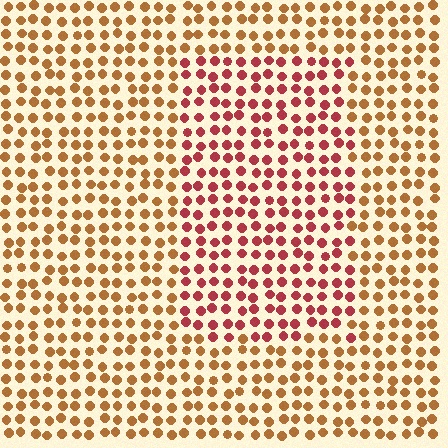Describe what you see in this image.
The image is filled with small brown elements in a uniform arrangement. A rectangle-shaped region is visible where the elements are tinted to a slightly different hue, forming a subtle color boundary.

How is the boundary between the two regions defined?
The boundary is defined purely by a slight shift in hue (about 37 degrees). Spacing, size, and orientation are identical on both sides.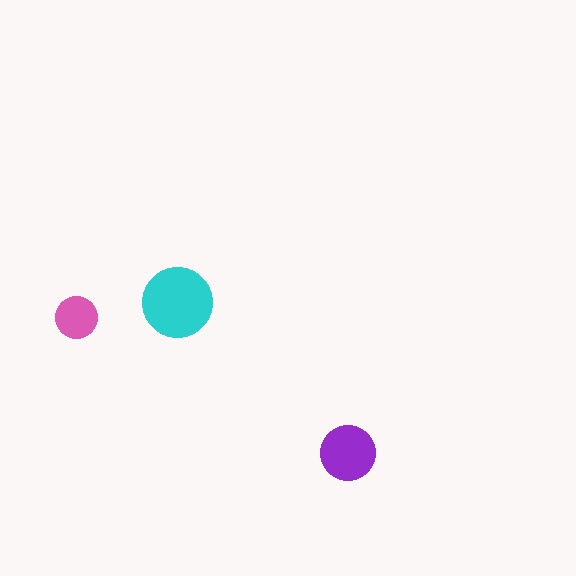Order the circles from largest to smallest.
the cyan one, the purple one, the pink one.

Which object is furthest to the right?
The purple circle is rightmost.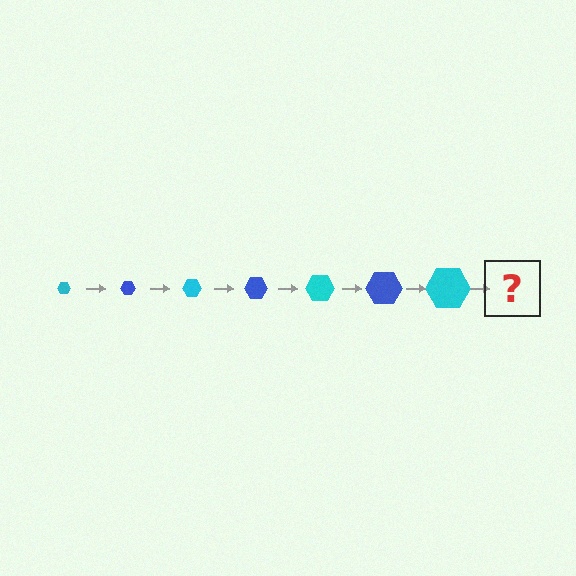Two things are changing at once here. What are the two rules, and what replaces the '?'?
The two rules are that the hexagon grows larger each step and the color cycles through cyan and blue. The '?' should be a blue hexagon, larger than the previous one.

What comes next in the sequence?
The next element should be a blue hexagon, larger than the previous one.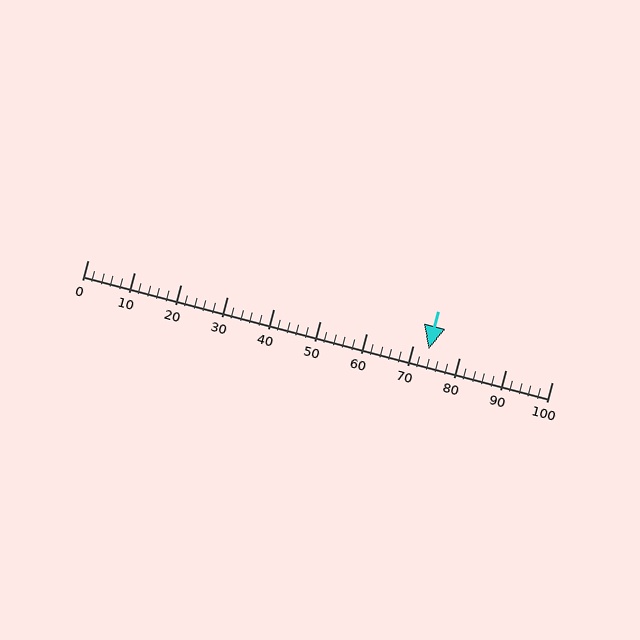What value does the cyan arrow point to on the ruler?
The cyan arrow points to approximately 73.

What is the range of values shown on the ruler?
The ruler shows values from 0 to 100.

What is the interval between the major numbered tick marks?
The major tick marks are spaced 10 units apart.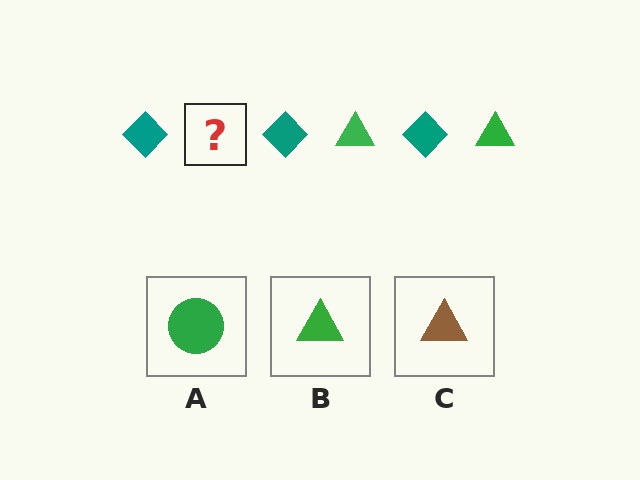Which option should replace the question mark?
Option B.